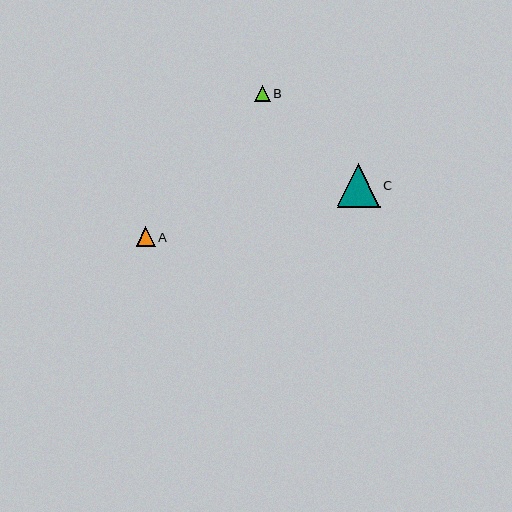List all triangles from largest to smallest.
From largest to smallest: C, A, B.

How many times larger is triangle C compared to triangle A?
Triangle C is approximately 2.2 times the size of triangle A.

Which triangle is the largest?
Triangle C is the largest with a size of approximately 43 pixels.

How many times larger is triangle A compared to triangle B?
Triangle A is approximately 1.3 times the size of triangle B.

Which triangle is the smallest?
Triangle B is the smallest with a size of approximately 15 pixels.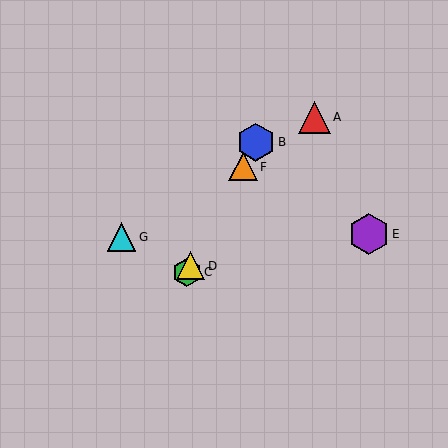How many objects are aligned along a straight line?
4 objects (B, C, D, F) are aligned along a straight line.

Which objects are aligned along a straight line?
Objects B, C, D, F are aligned along a straight line.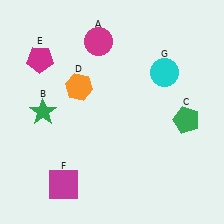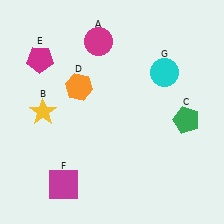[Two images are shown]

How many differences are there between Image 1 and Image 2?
There is 1 difference between the two images.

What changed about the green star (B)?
In Image 1, B is green. In Image 2, it changed to yellow.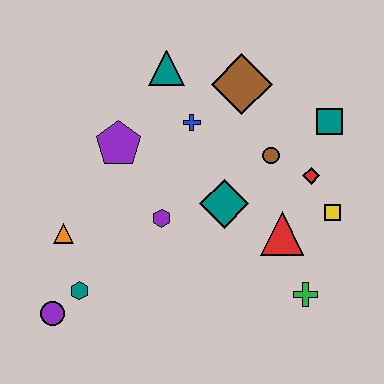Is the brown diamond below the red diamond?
No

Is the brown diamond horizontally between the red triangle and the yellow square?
No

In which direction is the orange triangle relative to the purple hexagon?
The orange triangle is to the left of the purple hexagon.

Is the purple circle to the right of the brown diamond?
No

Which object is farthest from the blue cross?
The purple circle is farthest from the blue cross.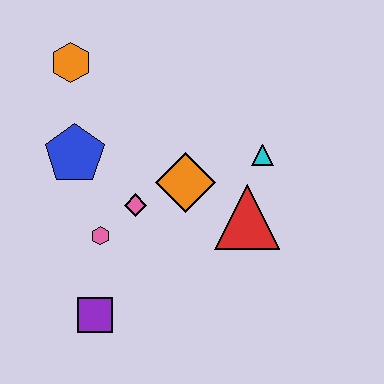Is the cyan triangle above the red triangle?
Yes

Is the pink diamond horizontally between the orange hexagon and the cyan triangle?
Yes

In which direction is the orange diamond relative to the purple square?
The orange diamond is above the purple square.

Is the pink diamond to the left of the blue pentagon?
No